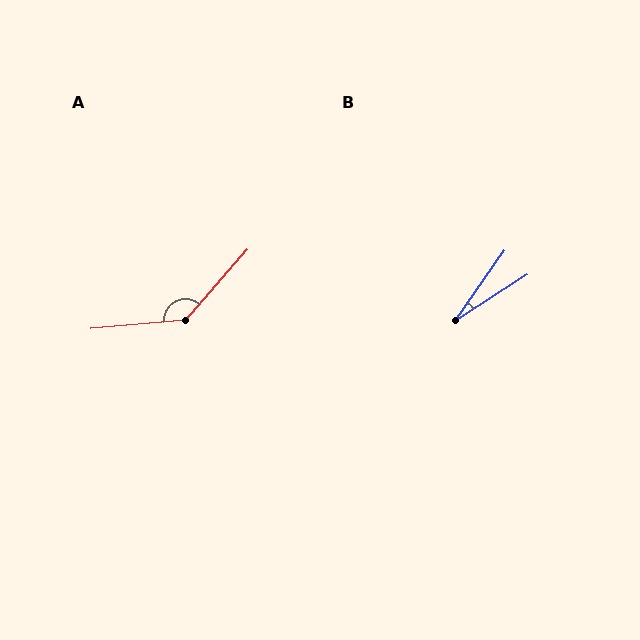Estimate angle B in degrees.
Approximately 22 degrees.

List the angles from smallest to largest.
B (22°), A (136°).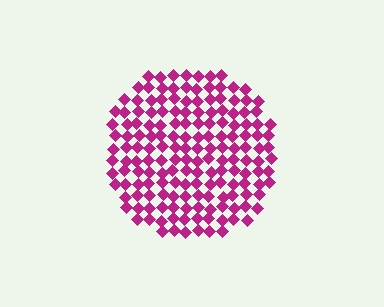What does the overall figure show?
The overall figure shows a circle.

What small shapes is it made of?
It is made of small diamonds.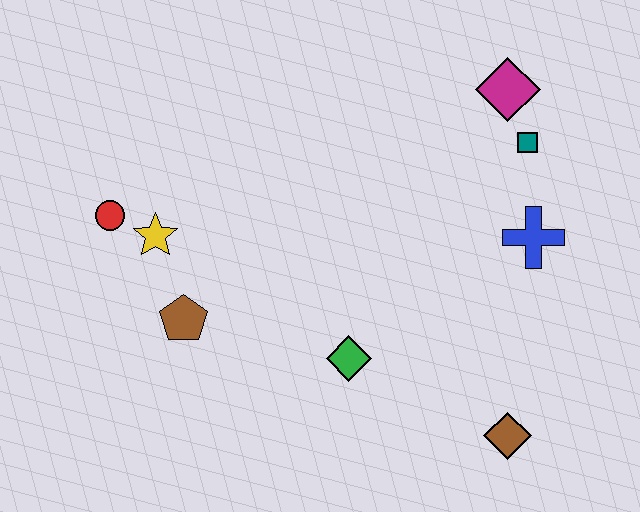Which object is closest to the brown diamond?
The green diamond is closest to the brown diamond.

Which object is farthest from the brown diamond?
The red circle is farthest from the brown diamond.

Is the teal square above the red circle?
Yes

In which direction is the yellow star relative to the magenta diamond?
The yellow star is to the left of the magenta diamond.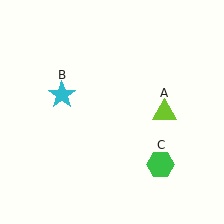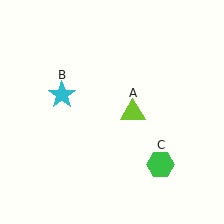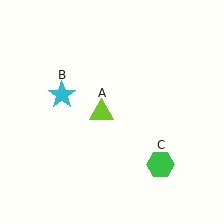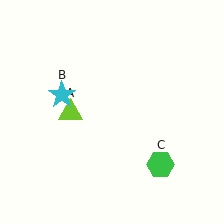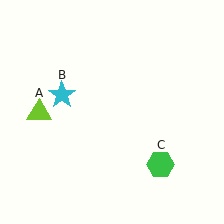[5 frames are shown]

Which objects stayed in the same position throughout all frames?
Cyan star (object B) and green hexagon (object C) remained stationary.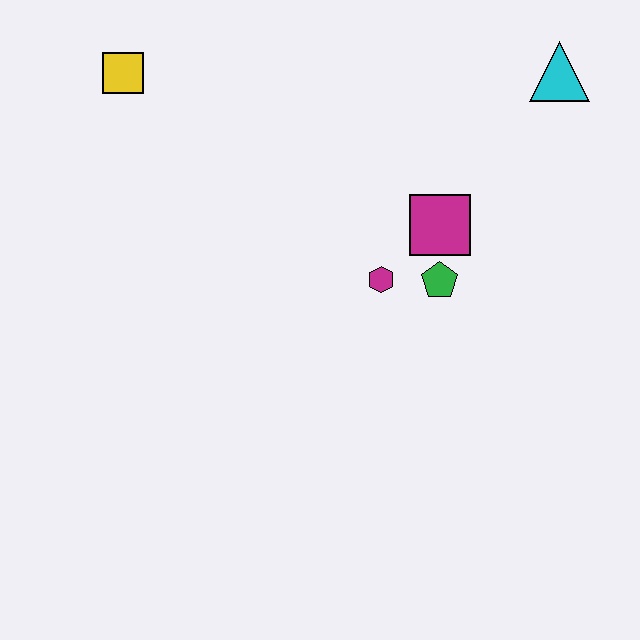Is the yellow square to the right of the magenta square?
No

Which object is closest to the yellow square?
The magenta hexagon is closest to the yellow square.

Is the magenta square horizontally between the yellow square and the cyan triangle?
Yes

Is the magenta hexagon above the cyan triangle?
No